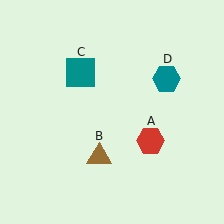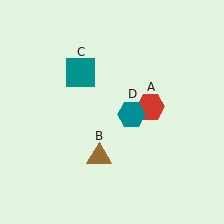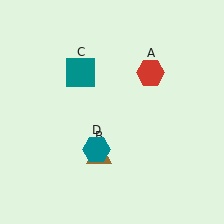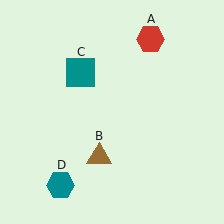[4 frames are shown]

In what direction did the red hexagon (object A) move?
The red hexagon (object A) moved up.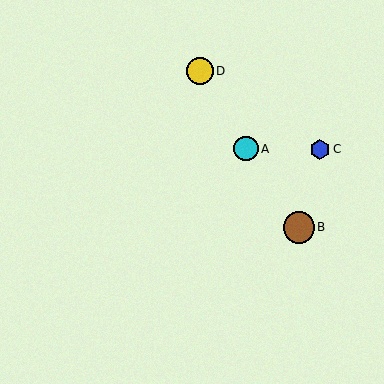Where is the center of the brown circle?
The center of the brown circle is at (299, 228).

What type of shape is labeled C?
Shape C is a blue hexagon.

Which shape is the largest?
The brown circle (labeled B) is the largest.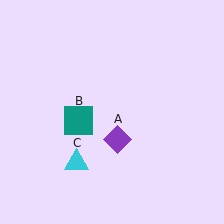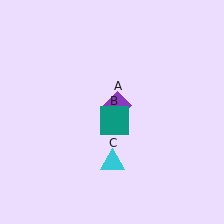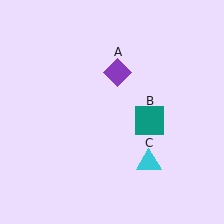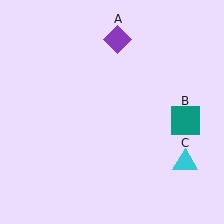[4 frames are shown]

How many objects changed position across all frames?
3 objects changed position: purple diamond (object A), teal square (object B), cyan triangle (object C).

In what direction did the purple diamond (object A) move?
The purple diamond (object A) moved up.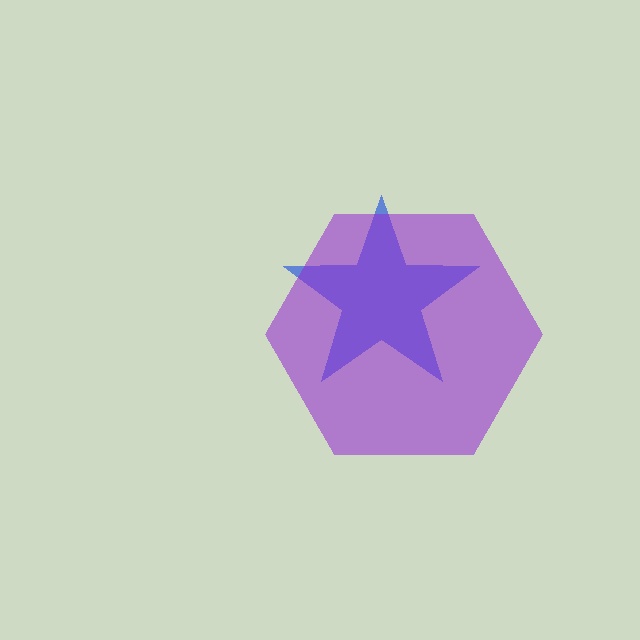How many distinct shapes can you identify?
There are 2 distinct shapes: a blue star, a purple hexagon.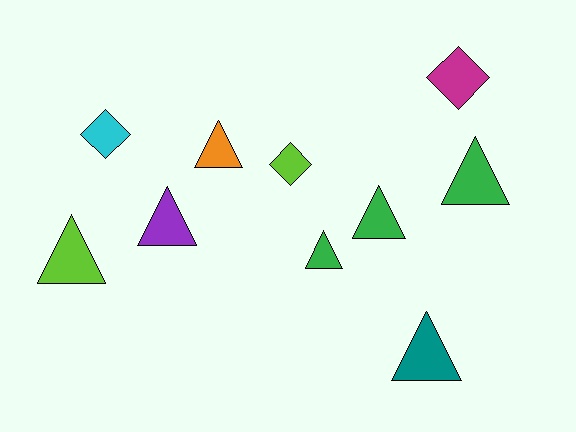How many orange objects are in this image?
There is 1 orange object.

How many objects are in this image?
There are 10 objects.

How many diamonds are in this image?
There are 3 diamonds.